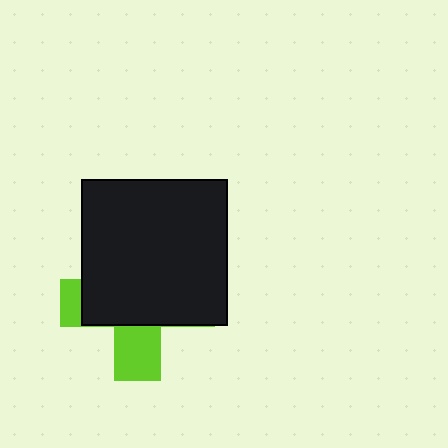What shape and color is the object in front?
The object in front is a black square.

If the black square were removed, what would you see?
You would see the complete lime cross.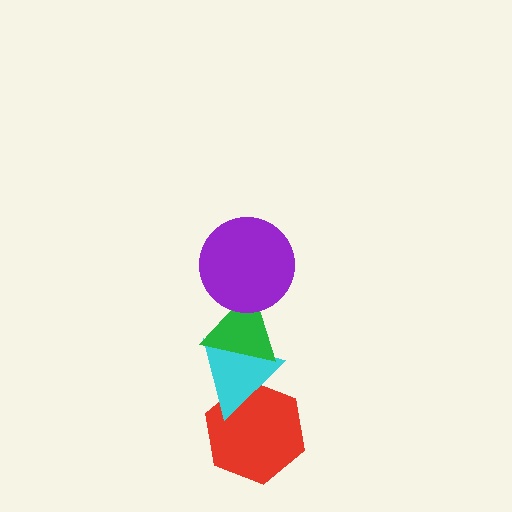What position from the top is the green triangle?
The green triangle is 2nd from the top.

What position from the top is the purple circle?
The purple circle is 1st from the top.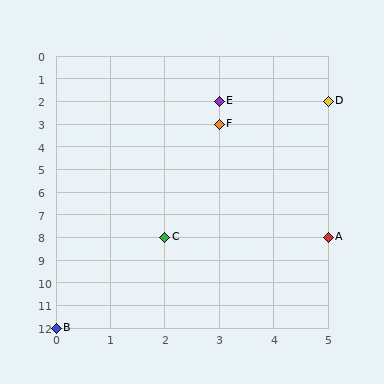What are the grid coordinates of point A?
Point A is at grid coordinates (5, 8).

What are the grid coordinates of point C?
Point C is at grid coordinates (2, 8).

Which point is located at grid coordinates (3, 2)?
Point E is at (3, 2).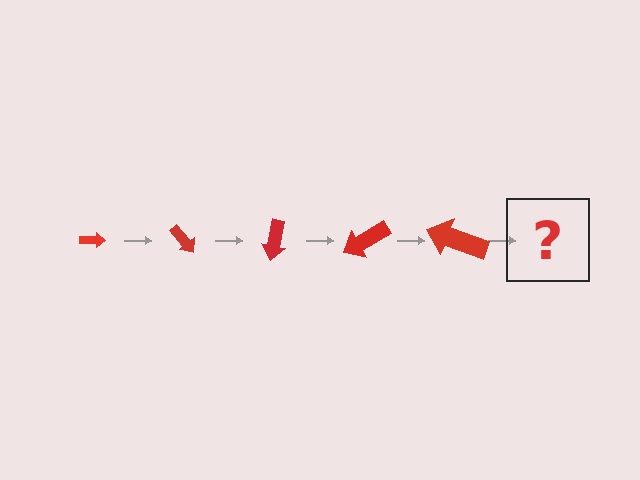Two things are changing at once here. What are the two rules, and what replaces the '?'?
The two rules are that the arrow grows larger each step and it rotates 50 degrees each step. The '?' should be an arrow, larger than the previous one and rotated 250 degrees from the start.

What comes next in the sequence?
The next element should be an arrow, larger than the previous one and rotated 250 degrees from the start.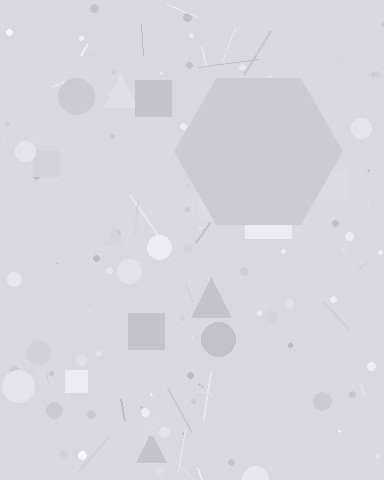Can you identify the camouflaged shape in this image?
The camouflaged shape is a hexagon.